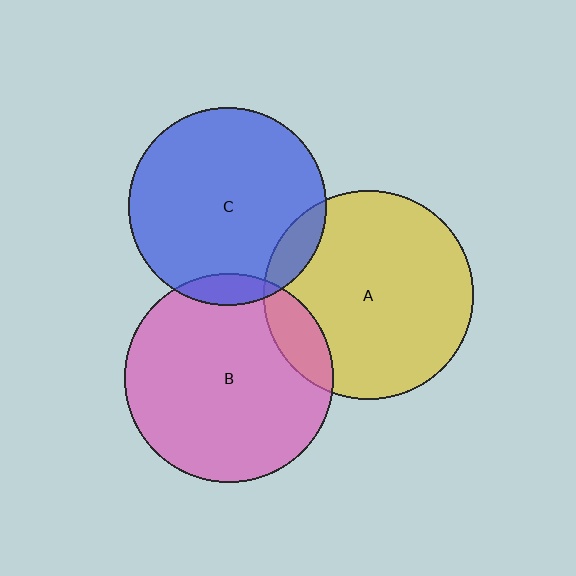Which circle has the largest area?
Circle A (yellow).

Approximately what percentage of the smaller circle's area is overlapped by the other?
Approximately 10%.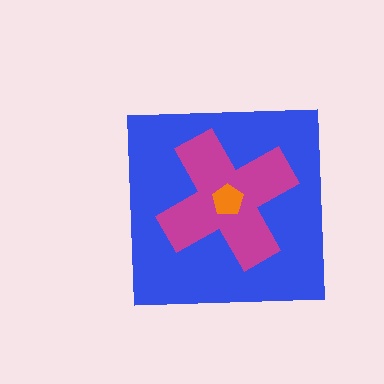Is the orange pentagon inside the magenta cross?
Yes.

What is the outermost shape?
The blue square.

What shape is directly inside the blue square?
The magenta cross.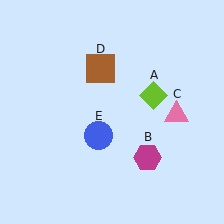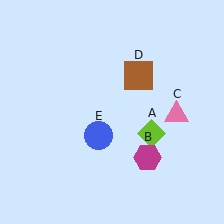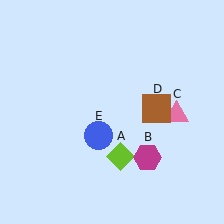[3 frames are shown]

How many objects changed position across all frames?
2 objects changed position: lime diamond (object A), brown square (object D).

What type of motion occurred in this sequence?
The lime diamond (object A), brown square (object D) rotated clockwise around the center of the scene.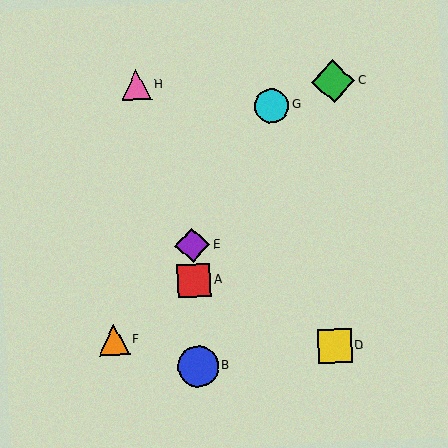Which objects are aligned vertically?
Objects A, B, E are aligned vertically.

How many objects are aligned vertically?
3 objects (A, B, E) are aligned vertically.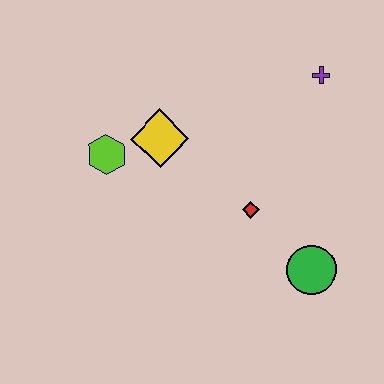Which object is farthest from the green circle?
The lime hexagon is farthest from the green circle.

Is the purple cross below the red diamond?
No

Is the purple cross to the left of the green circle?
No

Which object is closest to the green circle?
The red diamond is closest to the green circle.